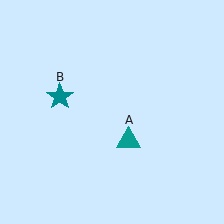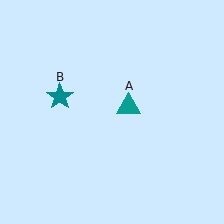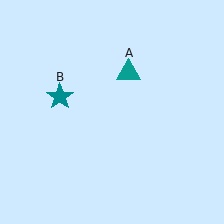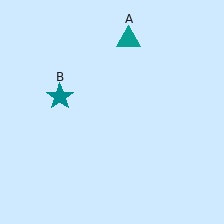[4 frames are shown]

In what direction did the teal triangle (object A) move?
The teal triangle (object A) moved up.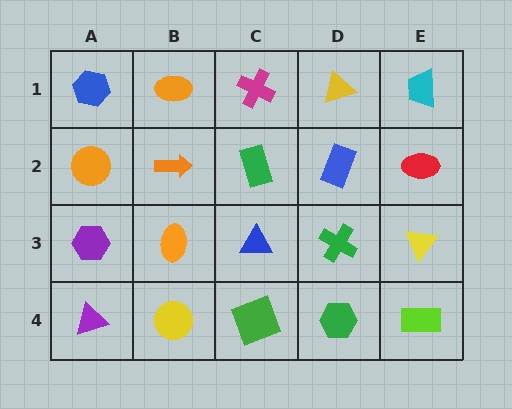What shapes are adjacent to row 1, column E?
A red ellipse (row 2, column E), a yellow triangle (row 1, column D).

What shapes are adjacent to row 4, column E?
A yellow triangle (row 3, column E), a green hexagon (row 4, column D).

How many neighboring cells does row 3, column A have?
3.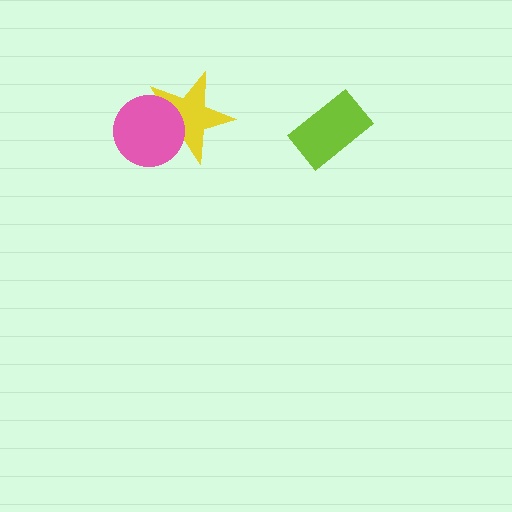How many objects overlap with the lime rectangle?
0 objects overlap with the lime rectangle.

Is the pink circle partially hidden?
No, no other shape covers it.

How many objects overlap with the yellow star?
1 object overlaps with the yellow star.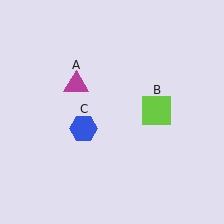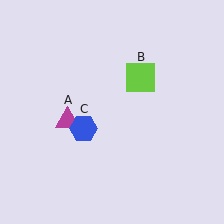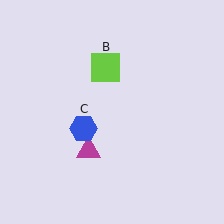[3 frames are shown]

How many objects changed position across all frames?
2 objects changed position: magenta triangle (object A), lime square (object B).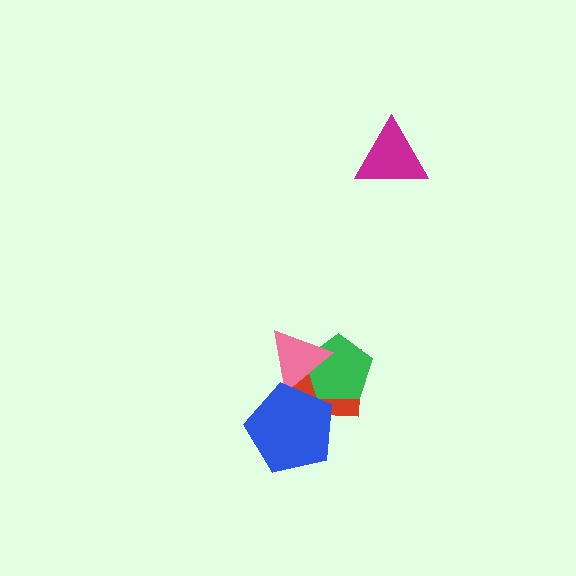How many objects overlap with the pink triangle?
3 objects overlap with the pink triangle.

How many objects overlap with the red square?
3 objects overlap with the red square.